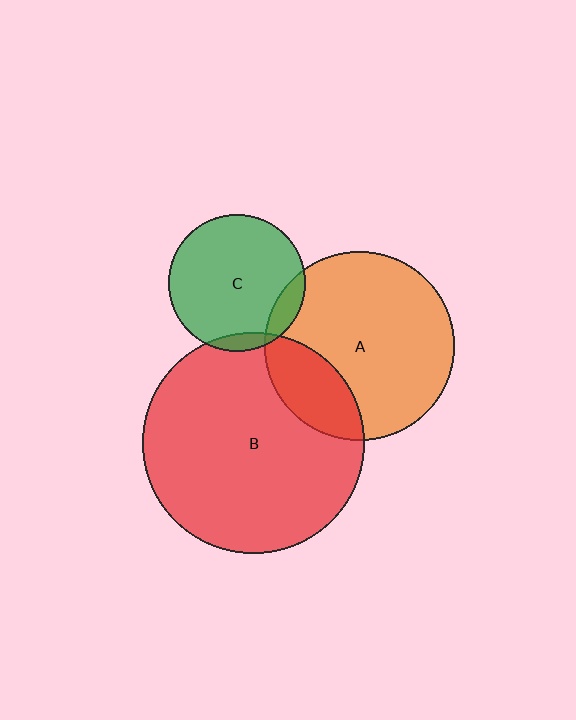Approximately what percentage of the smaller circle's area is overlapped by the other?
Approximately 10%.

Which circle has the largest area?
Circle B (red).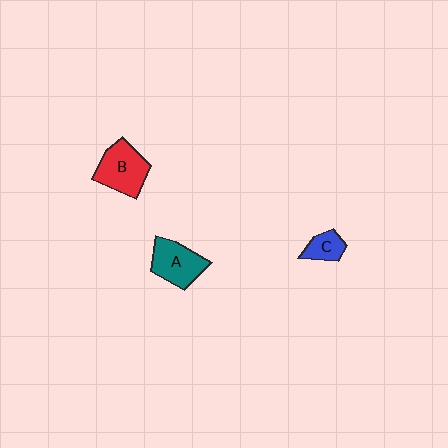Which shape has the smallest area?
Shape C (blue).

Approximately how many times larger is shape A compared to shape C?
Approximately 1.9 times.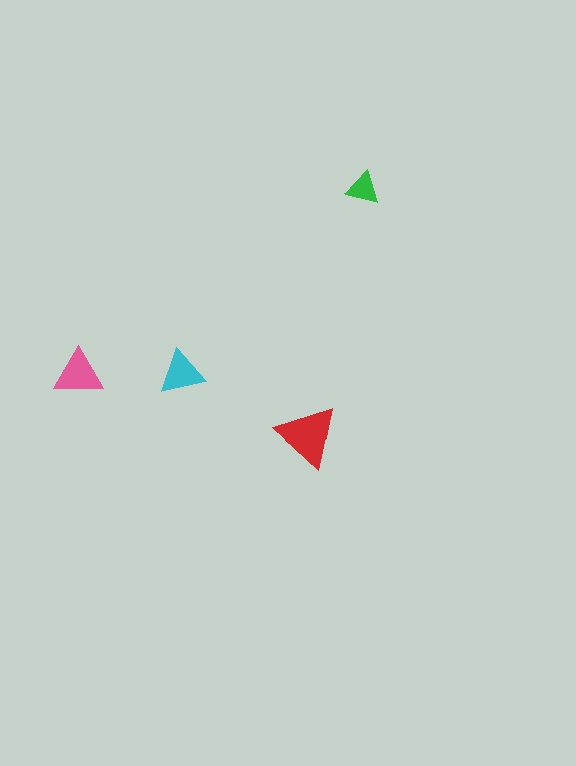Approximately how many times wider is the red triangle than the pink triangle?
About 1.5 times wider.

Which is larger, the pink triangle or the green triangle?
The pink one.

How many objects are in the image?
There are 4 objects in the image.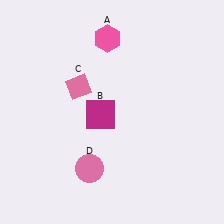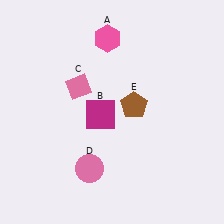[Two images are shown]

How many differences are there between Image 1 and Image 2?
There is 1 difference between the two images.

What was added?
A brown pentagon (E) was added in Image 2.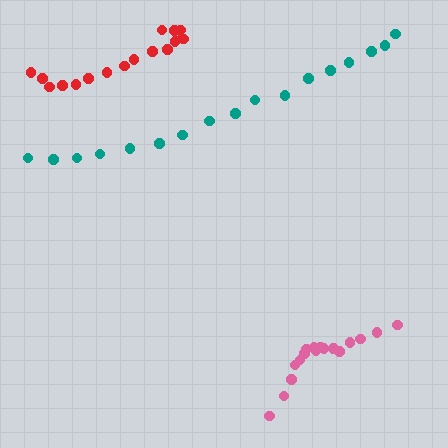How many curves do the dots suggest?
There are 3 distinct paths.